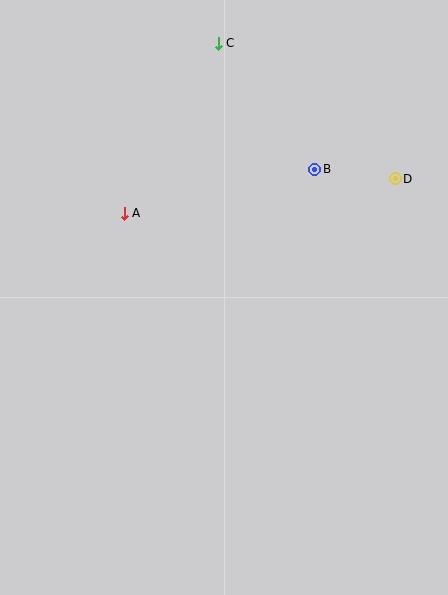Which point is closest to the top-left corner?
Point C is closest to the top-left corner.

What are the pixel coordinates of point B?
Point B is at (315, 169).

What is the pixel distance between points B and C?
The distance between B and C is 159 pixels.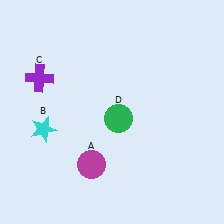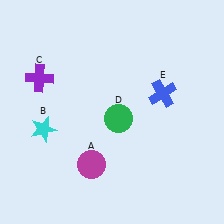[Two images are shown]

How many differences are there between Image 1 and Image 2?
There is 1 difference between the two images.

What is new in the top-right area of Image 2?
A blue cross (E) was added in the top-right area of Image 2.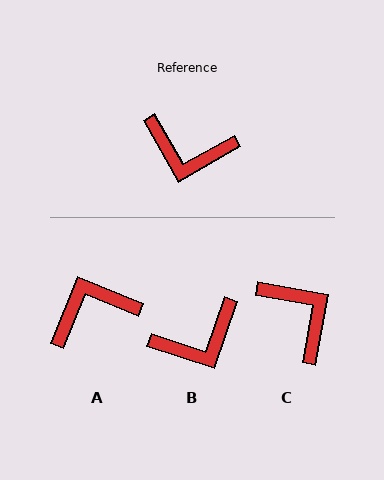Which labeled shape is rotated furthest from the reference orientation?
A, about 142 degrees away.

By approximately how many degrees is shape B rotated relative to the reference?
Approximately 42 degrees counter-clockwise.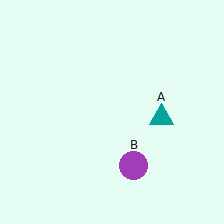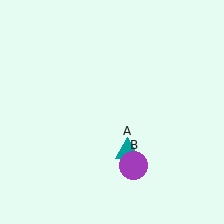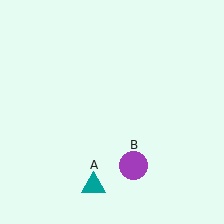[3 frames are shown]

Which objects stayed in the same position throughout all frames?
Purple circle (object B) remained stationary.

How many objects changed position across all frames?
1 object changed position: teal triangle (object A).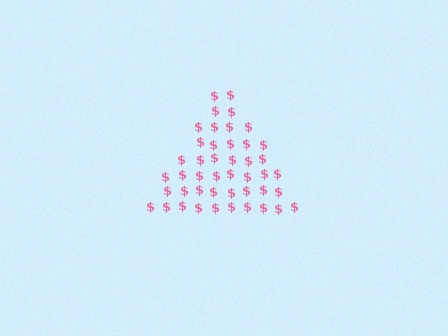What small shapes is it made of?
It is made of small dollar signs.